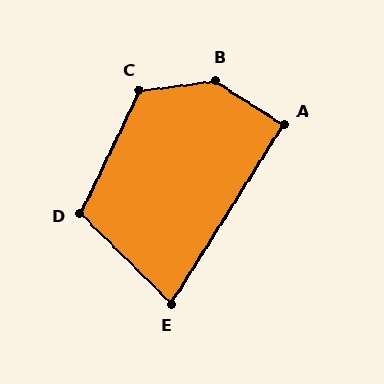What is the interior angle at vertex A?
Approximately 91 degrees (approximately right).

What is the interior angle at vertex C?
Approximately 124 degrees (obtuse).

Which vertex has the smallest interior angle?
E, at approximately 77 degrees.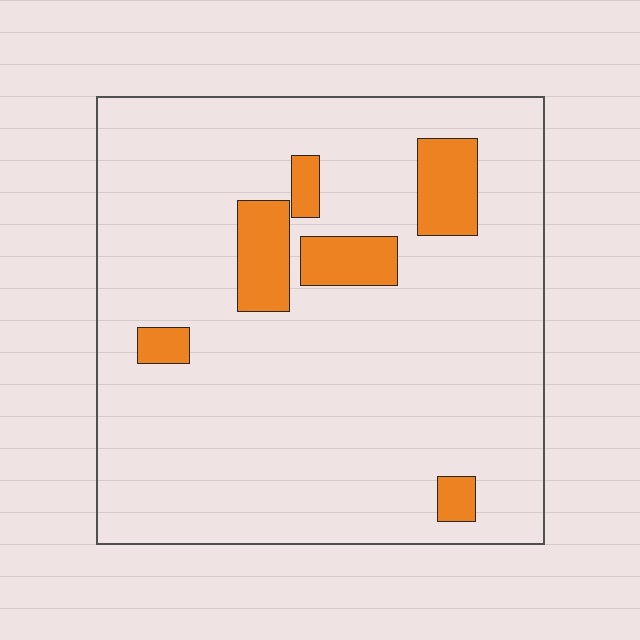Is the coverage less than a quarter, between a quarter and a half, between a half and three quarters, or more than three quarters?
Less than a quarter.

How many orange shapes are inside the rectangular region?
6.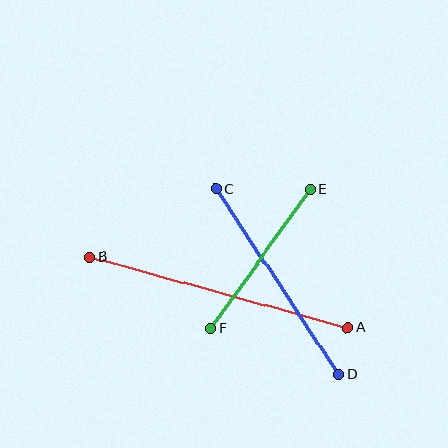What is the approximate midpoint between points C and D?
The midpoint is at approximately (277, 282) pixels.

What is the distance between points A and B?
The distance is approximately 267 pixels.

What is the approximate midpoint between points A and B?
The midpoint is at approximately (219, 292) pixels.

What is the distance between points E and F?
The distance is approximately 171 pixels.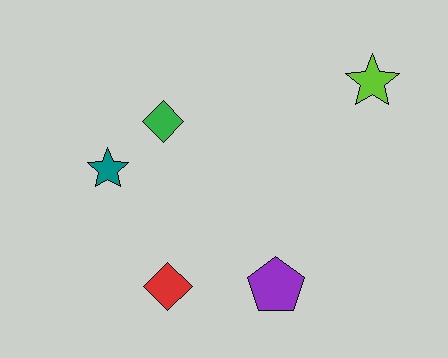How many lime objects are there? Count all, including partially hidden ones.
There is 1 lime object.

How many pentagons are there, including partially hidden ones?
There is 1 pentagon.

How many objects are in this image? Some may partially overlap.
There are 5 objects.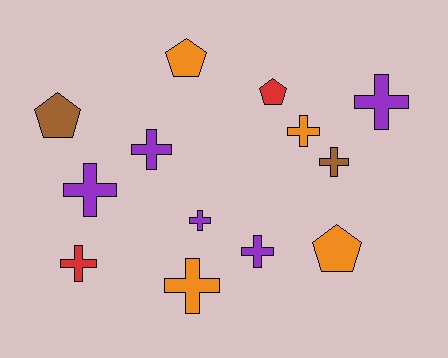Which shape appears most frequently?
Cross, with 9 objects.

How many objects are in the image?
There are 13 objects.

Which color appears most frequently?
Purple, with 5 objects.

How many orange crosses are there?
There are 2 orange crosses.